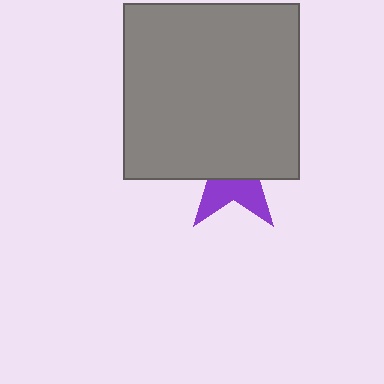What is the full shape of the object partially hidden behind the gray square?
The partially hidden object is a purple star.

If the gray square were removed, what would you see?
You would see the complete purple star.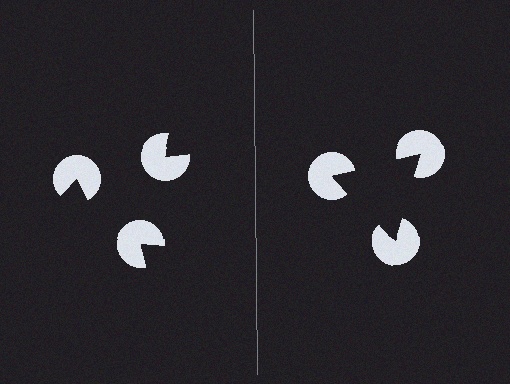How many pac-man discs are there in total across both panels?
6 — 3 on each side.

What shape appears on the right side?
An illusory triangle.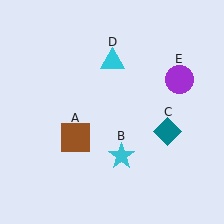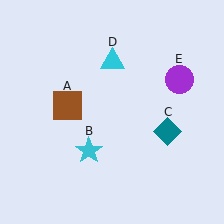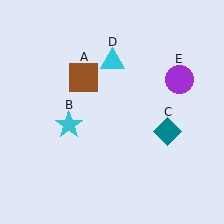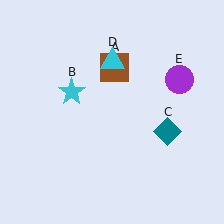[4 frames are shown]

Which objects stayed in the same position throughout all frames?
Teal diamond (object C) and cyan triangle (object D) and purple circle (object E) remained stationary.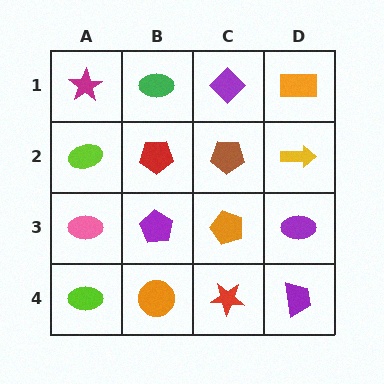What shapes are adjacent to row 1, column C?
A brown pentagon (row 2, column C), a green ellipse (row 1, column B), an orange rectangle (row 1, column D).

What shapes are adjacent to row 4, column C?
An orange pentagon (row 3, column C), an orange circle (row 4, column B), a purple trapezoid (row 4, column D).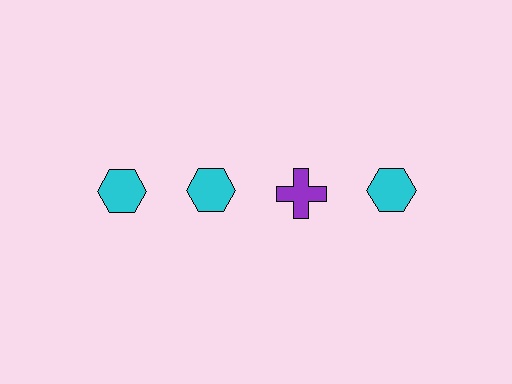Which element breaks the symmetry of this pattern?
The purple cross in the top row, center column breaks the symmetry. All other shapes are cyan hexagons.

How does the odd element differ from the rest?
It differs in both color (purple instead of cyan) and shape (cross instead of hexagon).